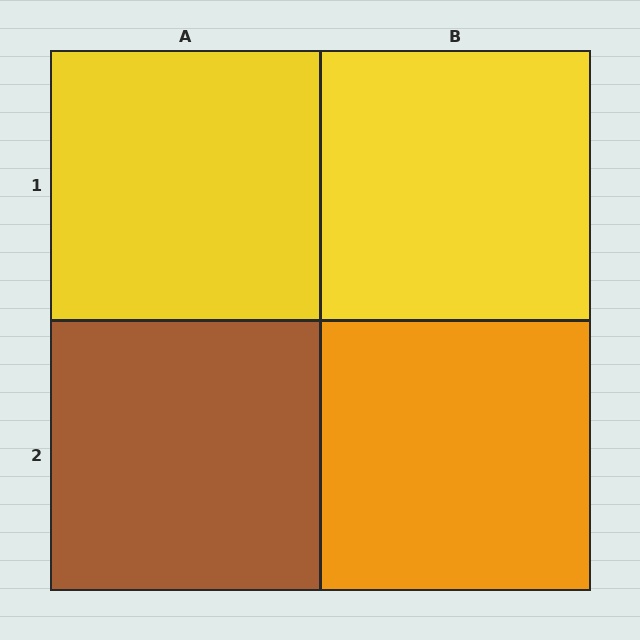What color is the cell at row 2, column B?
Orange.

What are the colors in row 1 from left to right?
Yellow, yellow.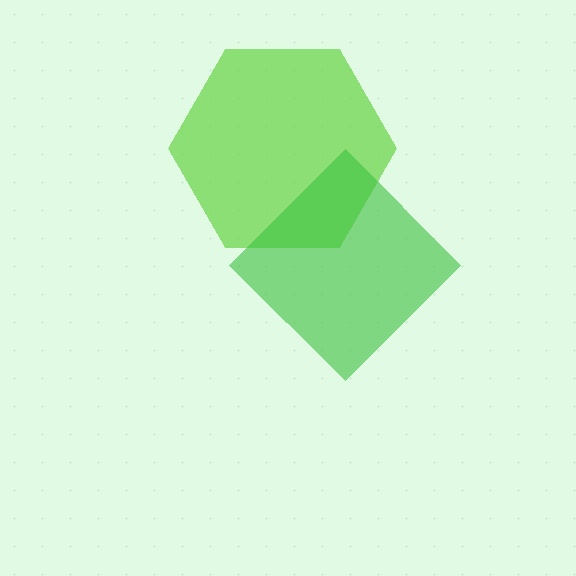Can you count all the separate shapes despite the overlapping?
Yes, there are 2 separate shapes.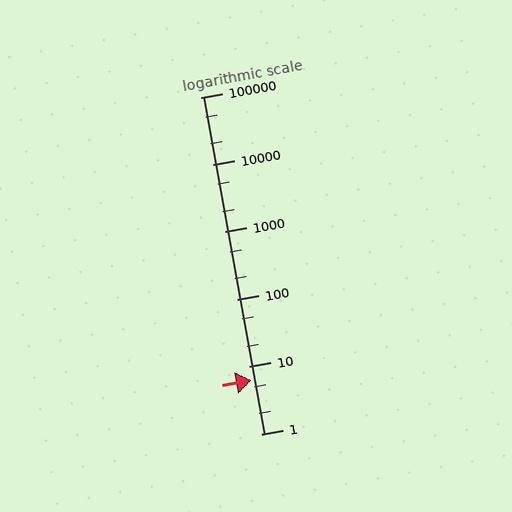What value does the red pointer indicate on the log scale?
The pointer indicates approximately 6.3.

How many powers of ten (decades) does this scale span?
The scale spans 5 decades, from 1 to 100000.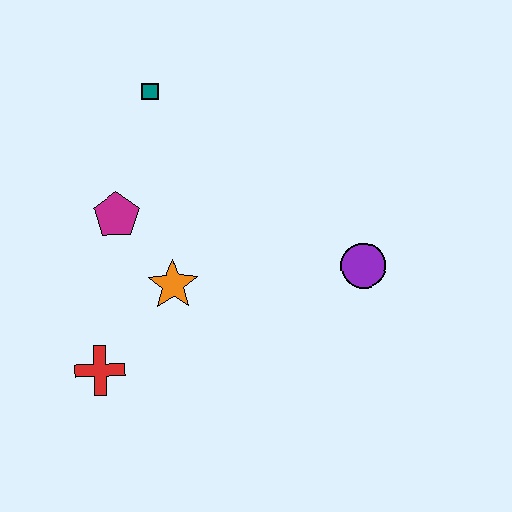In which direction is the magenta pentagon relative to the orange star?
The magenta pentagon is above the orange star.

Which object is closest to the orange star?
The magenta pentagon is closest to the orange star.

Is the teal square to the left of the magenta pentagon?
No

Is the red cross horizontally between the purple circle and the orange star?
No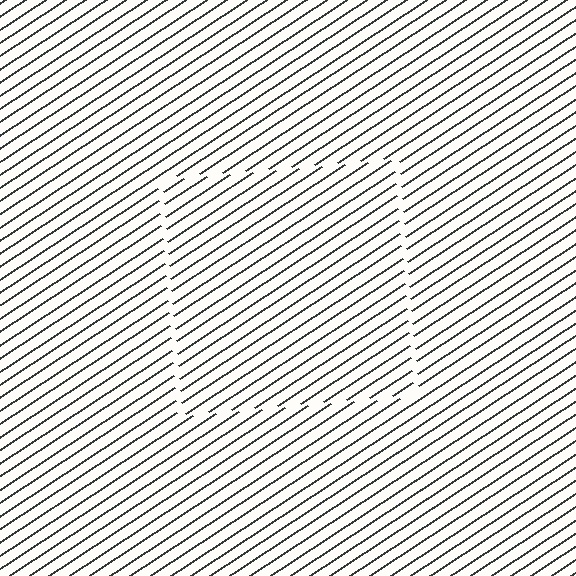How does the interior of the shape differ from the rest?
The interior of the shape contains the same grating, shifted by half a period — the contour is defined by the phase discontinuity where line-ends from the inner and outer gratings abut.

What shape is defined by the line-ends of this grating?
An illusory square. The interior of the shape contains the same grating, shifted by half a period — the contour is defined by the phase discontinuity where line-ends from the inner and outer gratings abut.